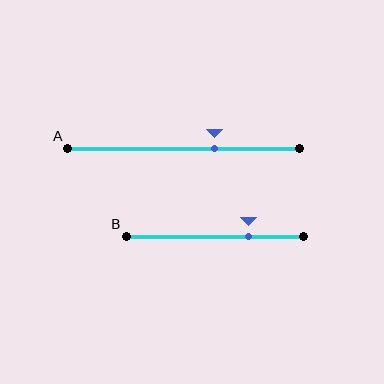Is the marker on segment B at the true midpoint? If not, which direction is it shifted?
No, the marker on segment B is shifted to the right by about 19% of the segment length.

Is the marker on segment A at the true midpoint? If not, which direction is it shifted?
No, the marker on segment A is shifted to the right by about 14% of the segment length.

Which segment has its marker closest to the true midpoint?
Segment A has its marker closest to the true midpoint.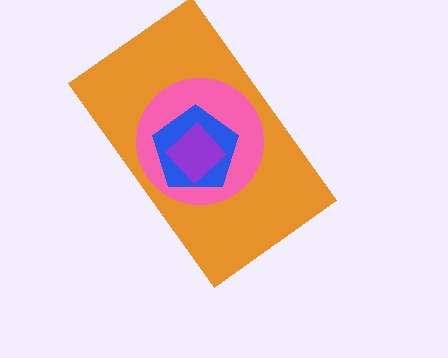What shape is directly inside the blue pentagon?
The purple diamond.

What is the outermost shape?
The orange rectangle.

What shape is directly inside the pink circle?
The blue pentagon.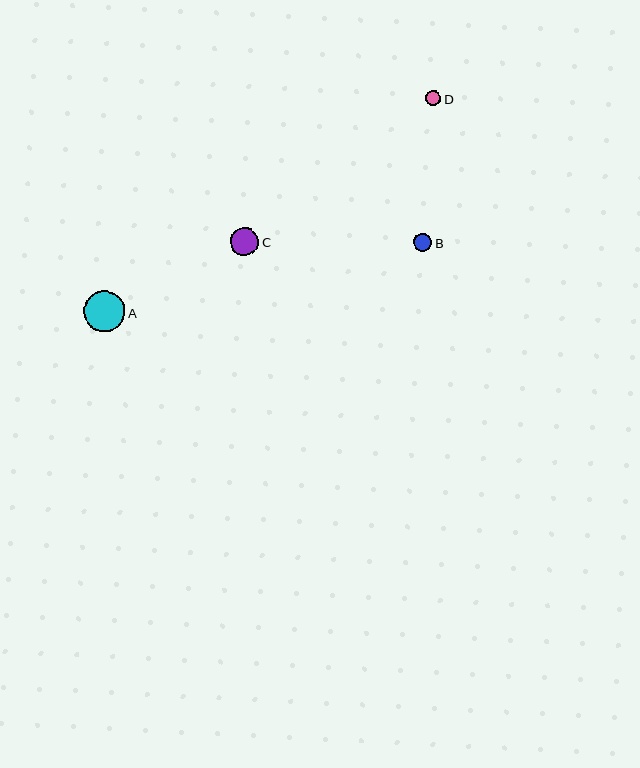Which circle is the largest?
Circle A is the largest with a size of approximately 41 pixels.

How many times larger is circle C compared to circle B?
Circle C is approximately 1.5 times the size of circle B.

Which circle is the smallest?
Circle D is the smallest with a size of approximately 15 pixels.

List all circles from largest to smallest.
From largest to smallest: A, C, B, D.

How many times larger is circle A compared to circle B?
Circle A is approximately 2.2 times the size of circle B.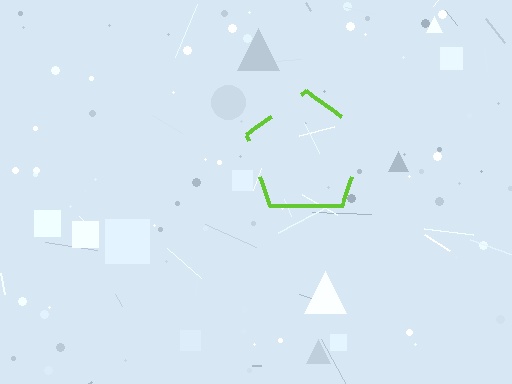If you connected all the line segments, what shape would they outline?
They would outline a pentagon.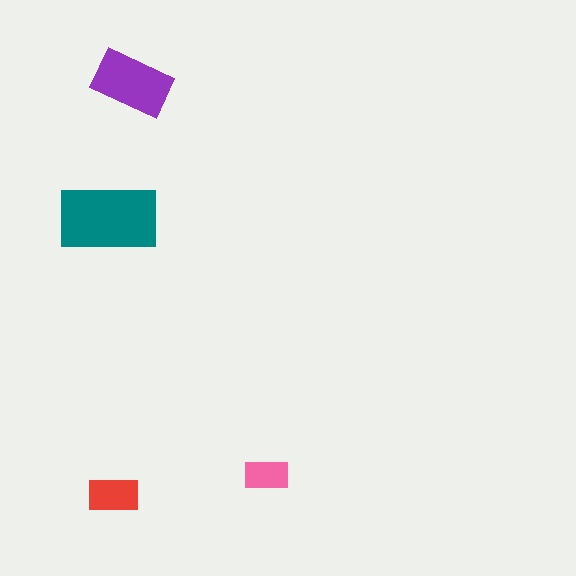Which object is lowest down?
The red rectangle is bottommost.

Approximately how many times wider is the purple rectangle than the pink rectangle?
About 2 times wider.